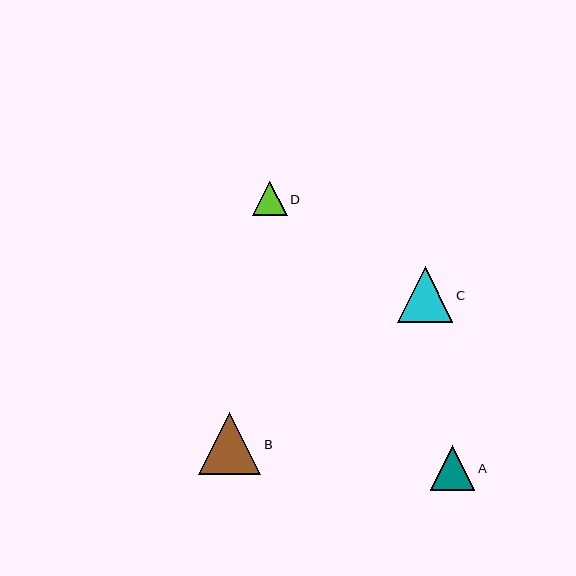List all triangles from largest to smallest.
From largest to smallest: B, C, A, D.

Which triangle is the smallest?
Triangle D is the smallest with a size of approximately 35 pixels.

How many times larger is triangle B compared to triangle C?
Triangle B is approximately 1.1 times the size of triangle C.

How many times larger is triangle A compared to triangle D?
Triangle A is approximately 1.3 times the size of triangle D.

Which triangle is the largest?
Triangle B is the largest with a size of approximately 62 pixels.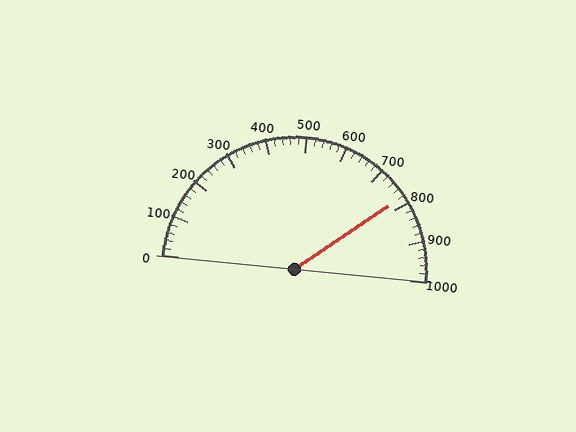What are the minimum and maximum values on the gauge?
The gauge ranges from 0 to 1000.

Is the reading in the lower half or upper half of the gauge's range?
The reading is in the upper half of the range (0 to 1000).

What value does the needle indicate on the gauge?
The needle indicates approximately 780.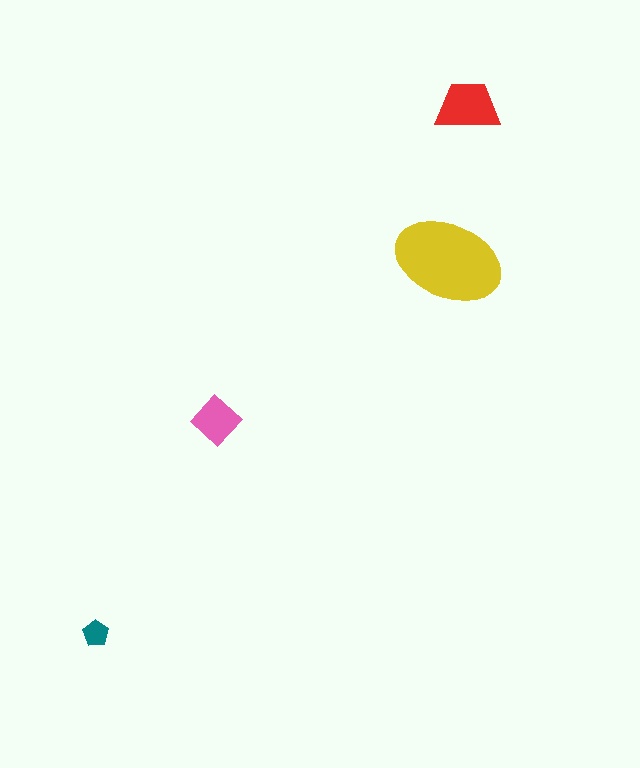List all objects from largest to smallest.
The yellow ellipse, the red trapezoid, the pink diamond, the teal pentagon.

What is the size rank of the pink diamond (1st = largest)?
3rd.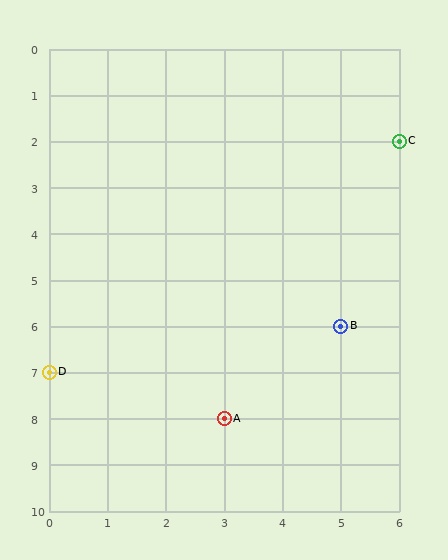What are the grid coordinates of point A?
Point A is at grid coordinates (3, 8).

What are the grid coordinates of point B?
Point B is at grid coordinates (5, 6).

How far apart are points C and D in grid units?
Points C and D are 6 columns and 5 rows apart (about 7.8 grid units diagonally).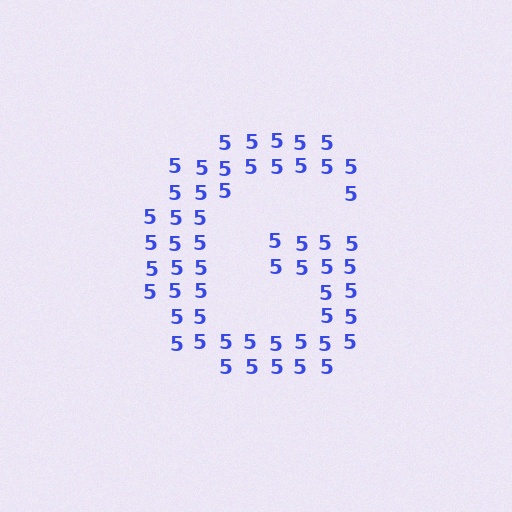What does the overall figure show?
The overall figure shows the letter G.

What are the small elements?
The small elements are digit 5's.